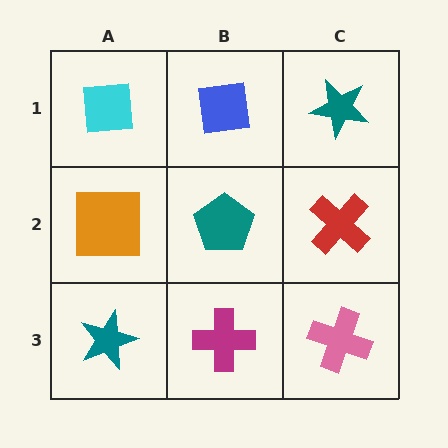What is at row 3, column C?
A pink cross.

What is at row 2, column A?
An orange square.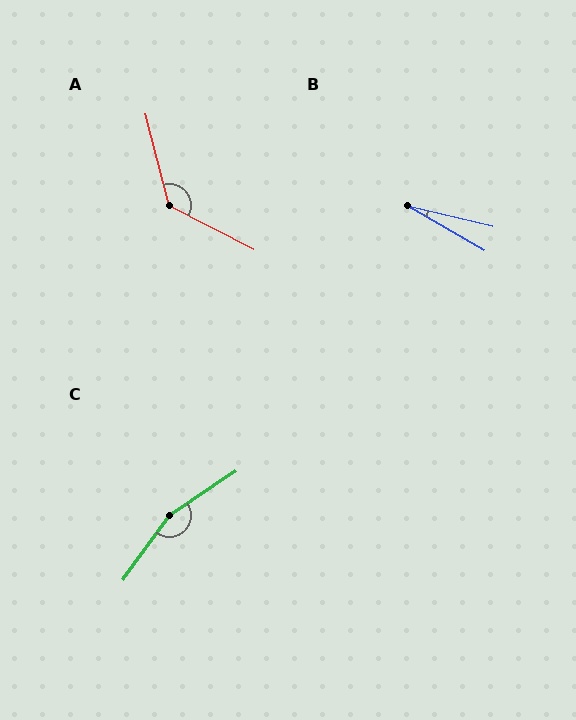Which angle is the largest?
C, at approximately 160 degrees.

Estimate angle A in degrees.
Approximately 131 degrees.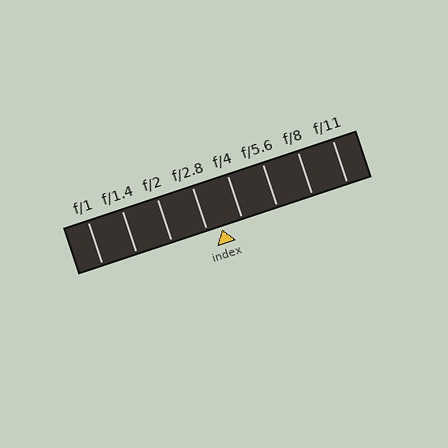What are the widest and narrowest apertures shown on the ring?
The widest aperture shown is f/1 and the narrowest is f/11.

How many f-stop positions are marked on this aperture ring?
There are 8 f-stop positions marked.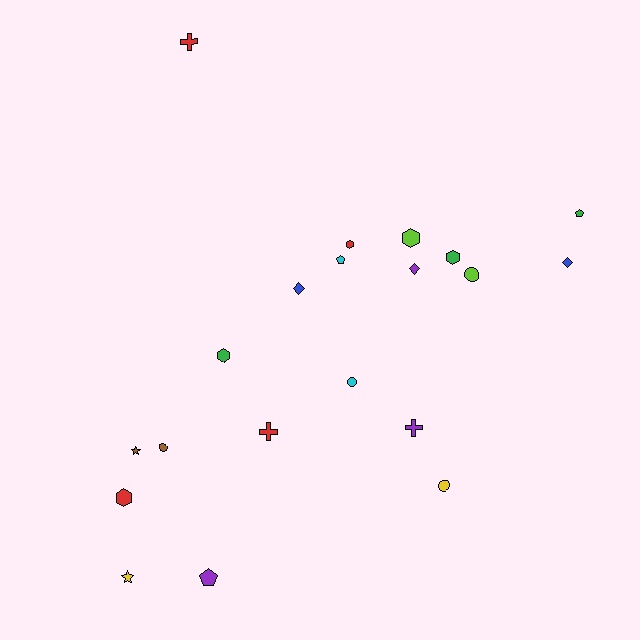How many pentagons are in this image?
There are 3 pentagons.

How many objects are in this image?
There are 20 objects.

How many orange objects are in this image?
There are no orange objects.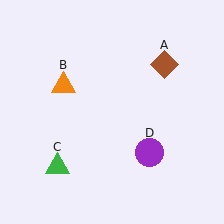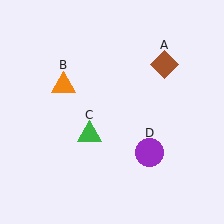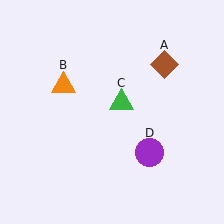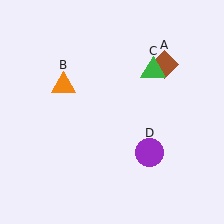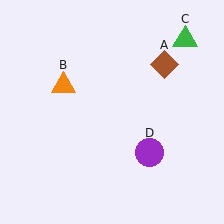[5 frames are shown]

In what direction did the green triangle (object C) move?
The green triangle (object C) moved up and to the right.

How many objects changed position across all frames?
1 object changed position: green triangle (object C).